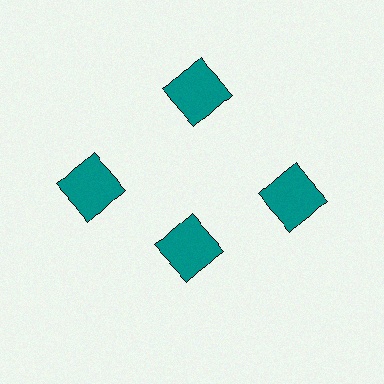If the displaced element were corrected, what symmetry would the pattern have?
It would have 4-fold rotational symmetry — the pattern would map onto itself every 90 degrees.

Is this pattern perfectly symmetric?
No. The 4 teal squares are arranged in a ring, but one element near the 6 o'clock position is pulled inward toward the center, breaking the 4-fold rotational symmetry.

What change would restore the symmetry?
The symmetry would be restored by moving it outward, back onto the ring so that all 4 squares sit at equal angles and equal distance from the center.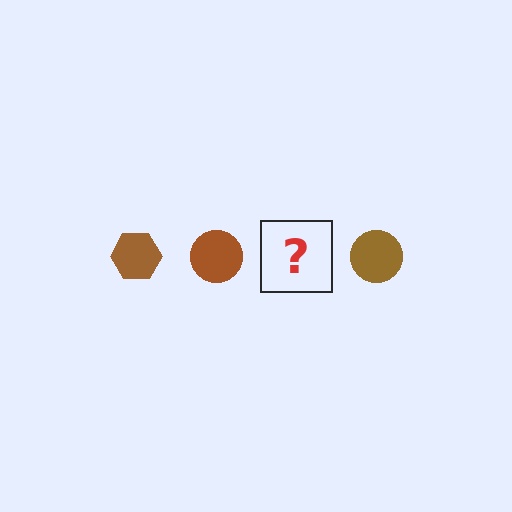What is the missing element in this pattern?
The missing element is a brown hexagon.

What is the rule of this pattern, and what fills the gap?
The rule is that the pattern cycles through hexagon, circle shapes in brown. The gap should be filled with a brown hexagon.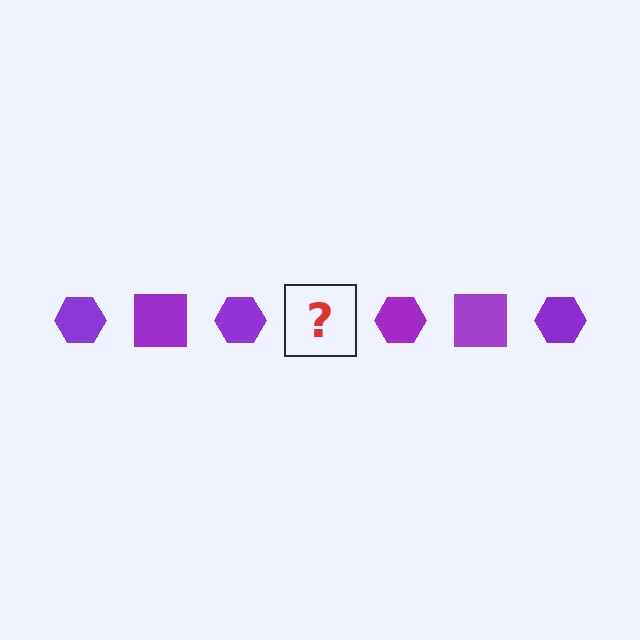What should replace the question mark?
The question mark should be replaced with a purple square.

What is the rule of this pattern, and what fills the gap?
The rule is that the pattern cycles through hexagon, square shapes in purple. The gap should be filled with a purple square.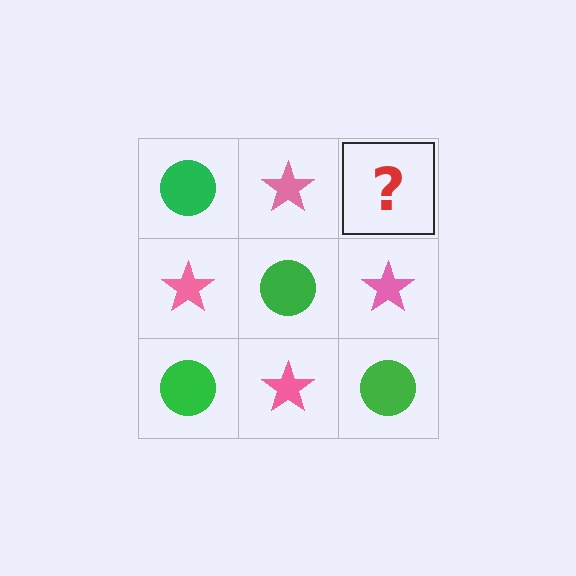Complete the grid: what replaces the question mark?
The question mark should be replaced with a green circle.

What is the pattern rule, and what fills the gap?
The rule is that it alternates green circle and pink star in a checkerboard pattern. The gap should be filled with a green circle.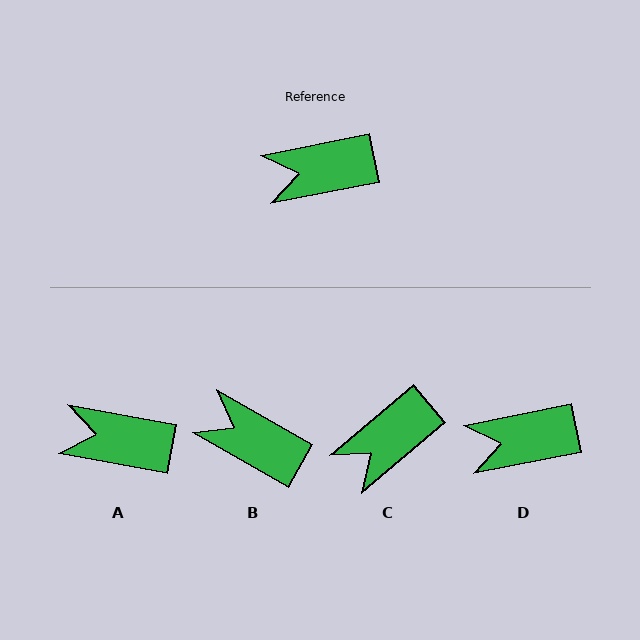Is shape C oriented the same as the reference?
No, it is off by about 29 degrees.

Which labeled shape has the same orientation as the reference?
D.